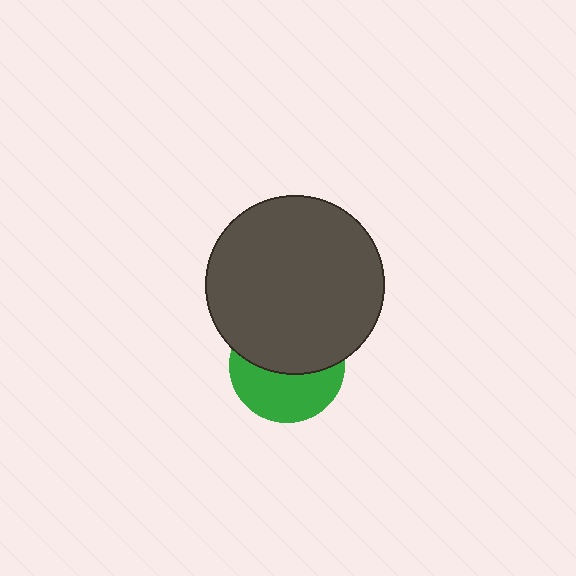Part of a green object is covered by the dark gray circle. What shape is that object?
It is a circle.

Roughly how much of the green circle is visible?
About half of it is visible (roughly 47%).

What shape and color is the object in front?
The object in front is a dark gray circle.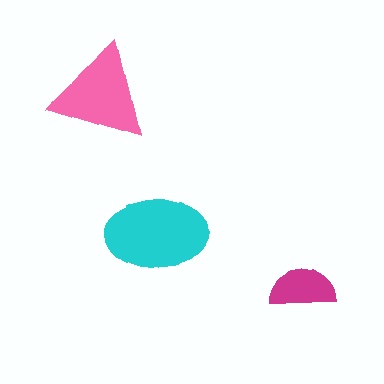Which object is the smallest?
The magenta semicircle.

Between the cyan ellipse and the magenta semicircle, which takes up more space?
The cyan ellipse.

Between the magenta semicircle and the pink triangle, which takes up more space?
The pink triangle.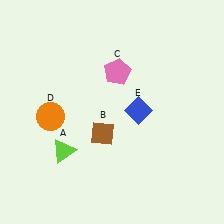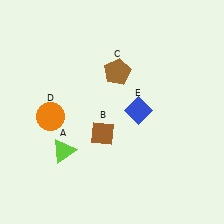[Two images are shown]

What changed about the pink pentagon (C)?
In Image 1, C is pink. In Image 2, it changed to brown.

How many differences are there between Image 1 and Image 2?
There is 1 difference between the two images.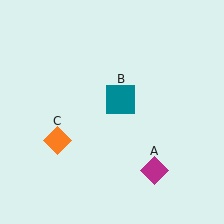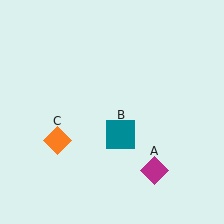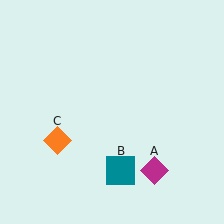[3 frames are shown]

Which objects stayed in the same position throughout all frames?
Magenta diamond (object A) and orange diamond (object C) remained stationary.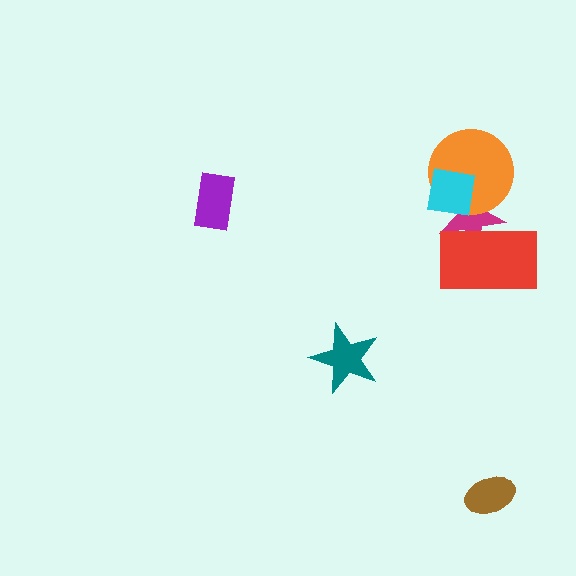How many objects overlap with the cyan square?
2 objects overlap with the cyan square.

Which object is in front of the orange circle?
The cyan square is in front of the orange circle.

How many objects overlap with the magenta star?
3 objects overlap with the magenta star.